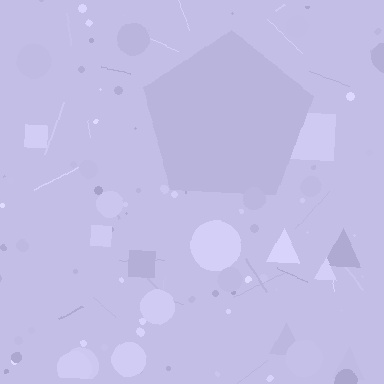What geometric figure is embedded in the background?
A pentagon is embedded in the background.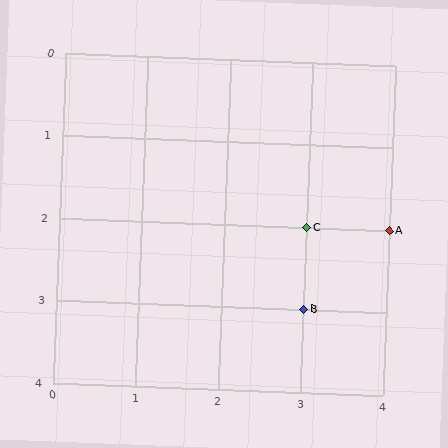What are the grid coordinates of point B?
Point B is at grid coordinates (3, 3).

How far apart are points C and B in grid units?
Points C and B are 1 row apart.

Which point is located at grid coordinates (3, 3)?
Point B is at (3, 3).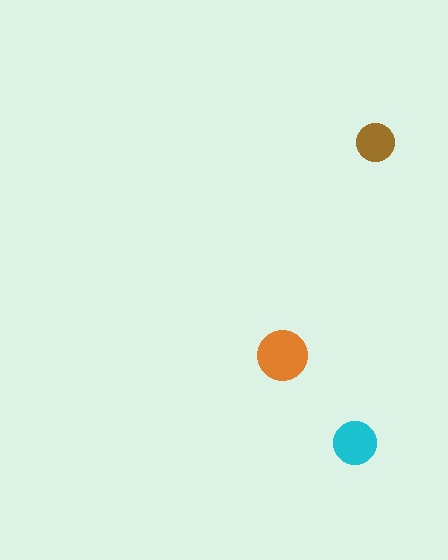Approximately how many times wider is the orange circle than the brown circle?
About 1.5 times wider.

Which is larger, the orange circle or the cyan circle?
The orange one.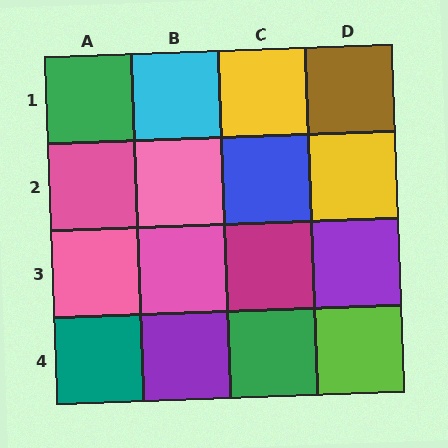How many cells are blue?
1 cell is blue.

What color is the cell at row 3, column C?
Magenta.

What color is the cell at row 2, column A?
Pink.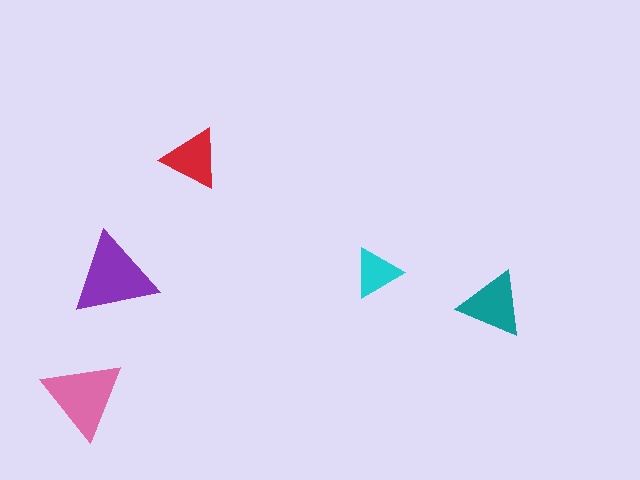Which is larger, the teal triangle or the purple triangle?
The purple one.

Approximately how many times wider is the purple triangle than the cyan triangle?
About 1.5 times wider.